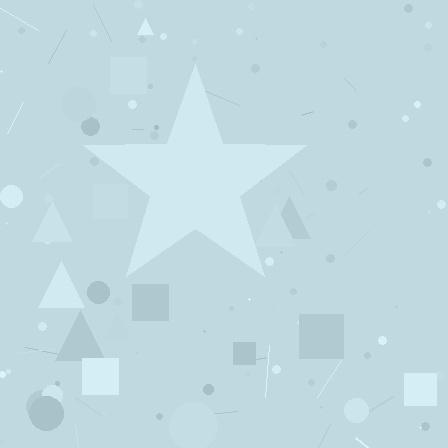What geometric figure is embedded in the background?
A star is embedded in the background.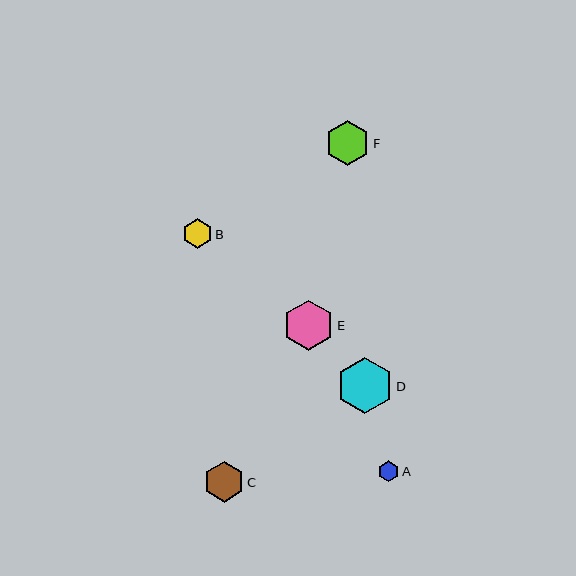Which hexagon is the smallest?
Hexagon A is the smallest with a size of approximately 21 pixels.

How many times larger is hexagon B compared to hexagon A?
Hexagon B is approximately 1.4 times the size of hexagon A.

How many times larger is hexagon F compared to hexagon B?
Hexagon F is approximately 1.5 times the size of hexagon B.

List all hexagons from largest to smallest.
From largest to smallest: D, E, F, C, B, A.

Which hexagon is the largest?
Hexagon D is the largest with a size of approximately 57 pixels.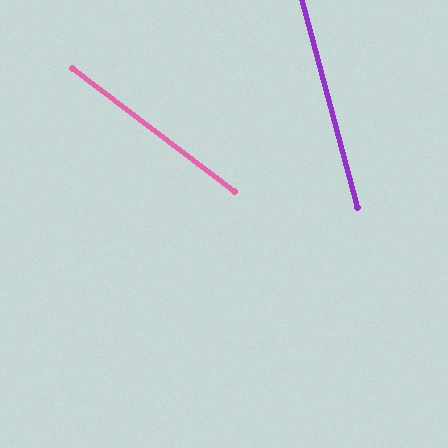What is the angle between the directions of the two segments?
Approximately 38 degrees.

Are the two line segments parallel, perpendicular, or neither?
Neither parallel nor perpendicular — they differ by about 38°.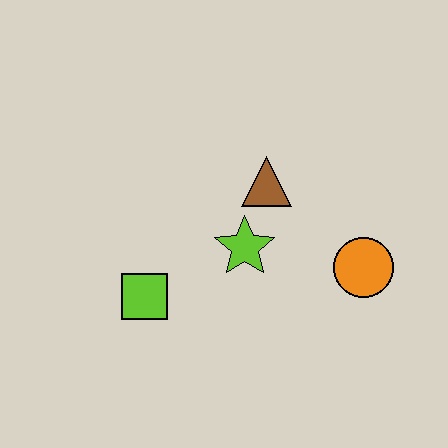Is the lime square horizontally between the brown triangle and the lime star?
No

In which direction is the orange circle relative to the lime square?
The orange circle is to the right of the lime square.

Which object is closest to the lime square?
The lime star is closest to the lime square.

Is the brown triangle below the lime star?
No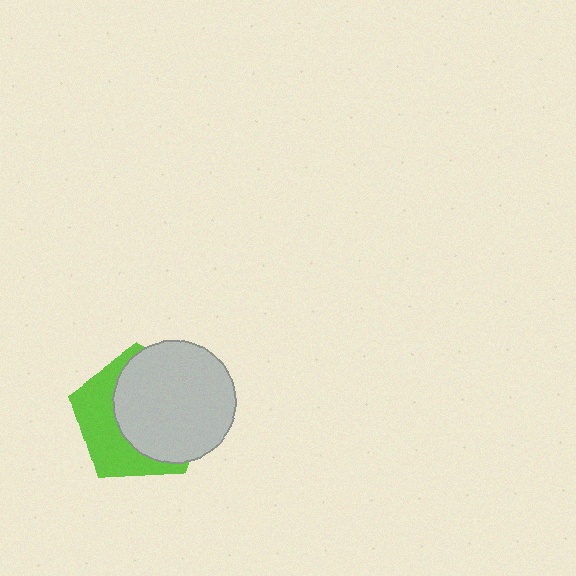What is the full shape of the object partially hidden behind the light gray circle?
The partially hidden object is a lime pentagon.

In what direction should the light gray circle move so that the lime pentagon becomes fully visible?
The light gray circle should move right. That is the shortest direction to clear the overlap and leave the lime pentagon fully visible.